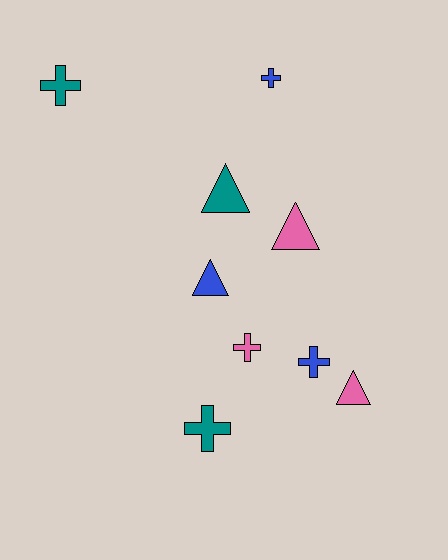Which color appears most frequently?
Pink, with 3 objects.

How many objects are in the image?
There are 9 objects.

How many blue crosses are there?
There are 2 blue crosses.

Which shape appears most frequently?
Cross, with 5 objects.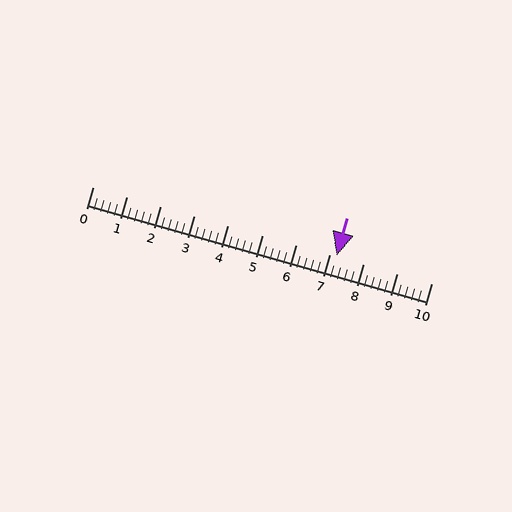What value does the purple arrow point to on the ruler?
The purple arrow points to approximately 7.2.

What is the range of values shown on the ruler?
The ruler shows values from 0 to 10.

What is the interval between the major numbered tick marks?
The major tick marks are spaced 1 units apart.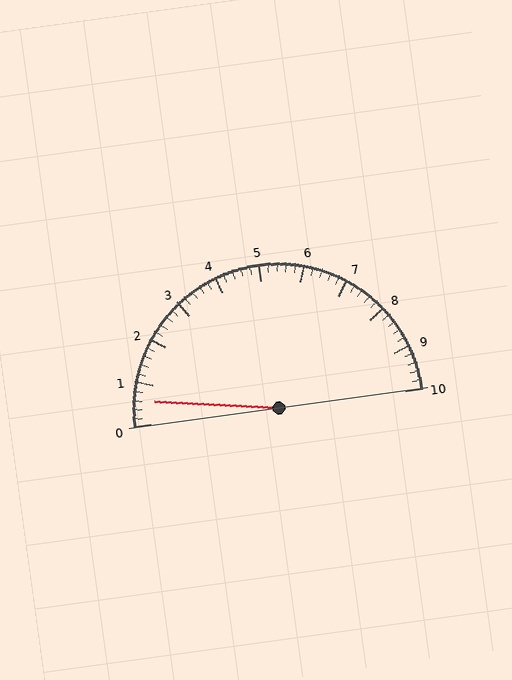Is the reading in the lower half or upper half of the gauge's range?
The reading is in the lower half of the range (0 to 10).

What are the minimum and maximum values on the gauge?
The gauge ranges from 0 to 10.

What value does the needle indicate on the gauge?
The needle indicates approximately 0.6.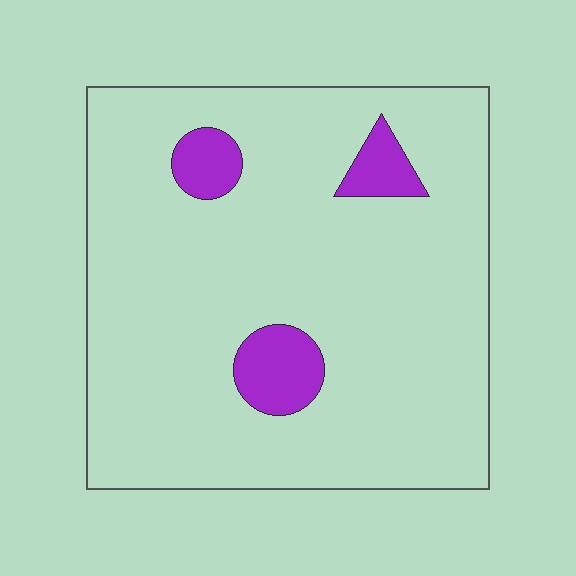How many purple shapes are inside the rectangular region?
3.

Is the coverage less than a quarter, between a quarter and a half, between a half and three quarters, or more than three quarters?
Less than a quarter.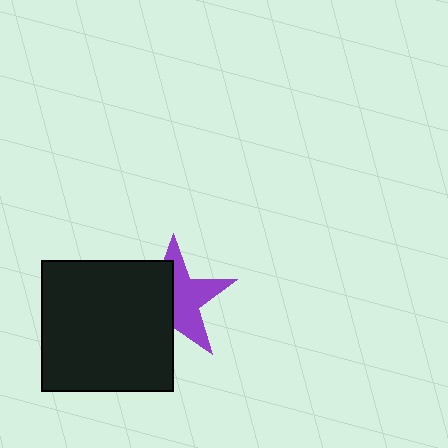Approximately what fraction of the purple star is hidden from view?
Roughly 48% of the purple star is hidden behind the black square.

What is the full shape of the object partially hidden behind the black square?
The partially hidden object is a purple star.